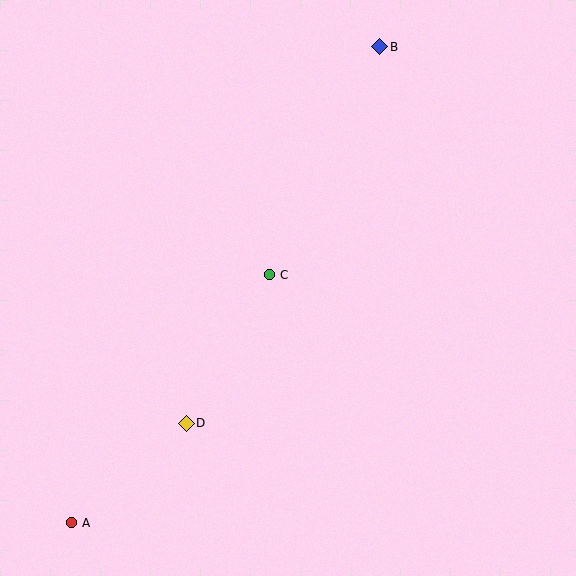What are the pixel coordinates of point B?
Point B is at (380, 47).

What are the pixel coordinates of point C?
Point C is at (270, 275).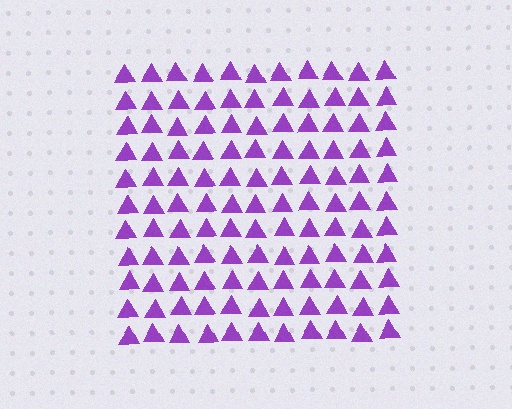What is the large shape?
The large shape is a square.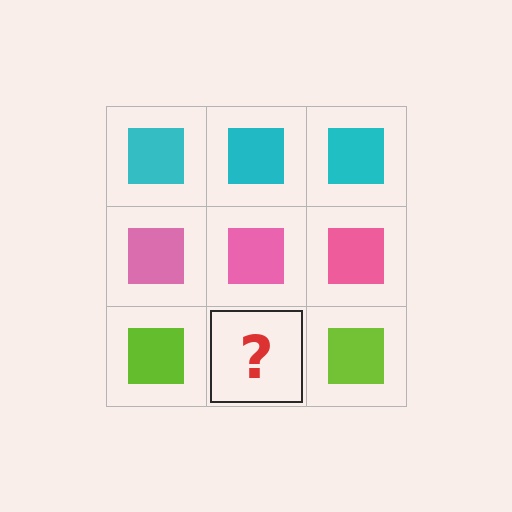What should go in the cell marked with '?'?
The missing cell should contain a lime square.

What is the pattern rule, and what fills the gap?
The rule is that each row has a consistent color. The gap should be filled with a lime square.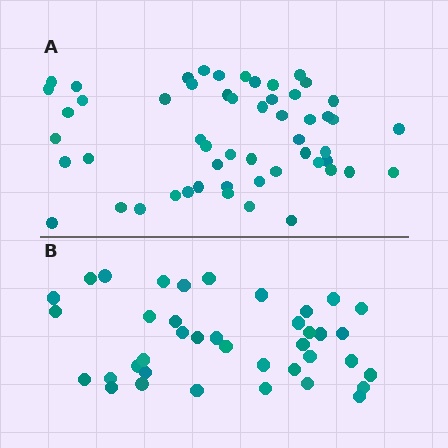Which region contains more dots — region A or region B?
Region A (the top region) has more dots.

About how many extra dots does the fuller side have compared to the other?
Region A has approximately 15 more dots than region B.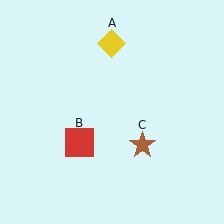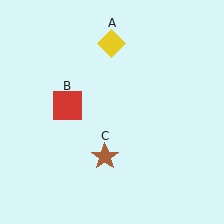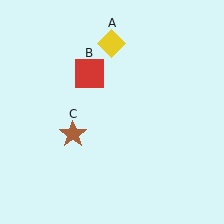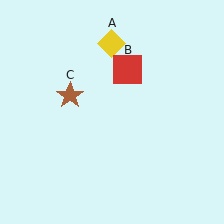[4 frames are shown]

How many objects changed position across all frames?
2 objects changed position: red square (object B), brown star (object C).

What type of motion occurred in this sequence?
The red square (object B), brown star (object C) rotated clockwise around the center of the scene.